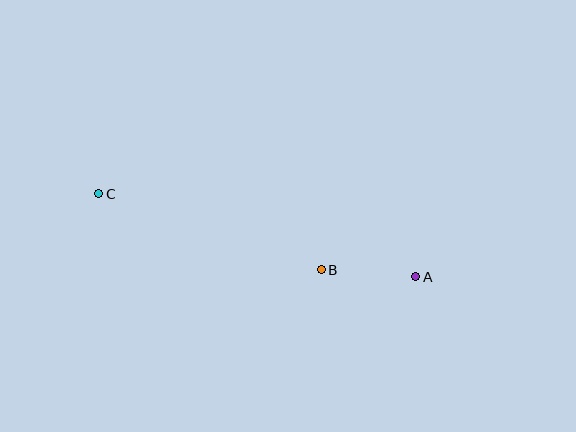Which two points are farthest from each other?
Points A and C are farthest from each other.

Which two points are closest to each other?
Points A and B are closest to each other.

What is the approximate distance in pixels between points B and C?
The distance between B and C is approximately 235 pixels.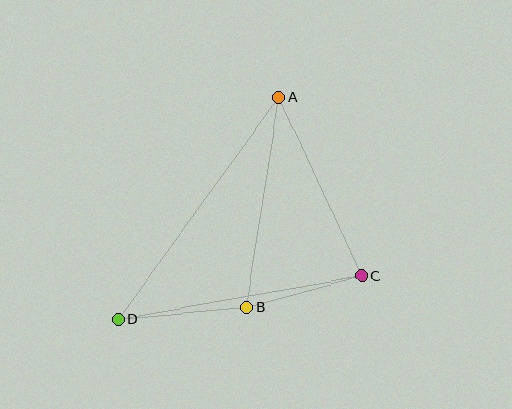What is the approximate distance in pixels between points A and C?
The distance between A and C is approximately 197 pixels.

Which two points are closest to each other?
Points B and C are closest to each other.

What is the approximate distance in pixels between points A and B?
The distance between A and B is approximately 213 pixels.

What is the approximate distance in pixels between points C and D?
The distance between C and D is approximately 248 pixels.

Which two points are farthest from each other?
Points A and D are farthest from each other.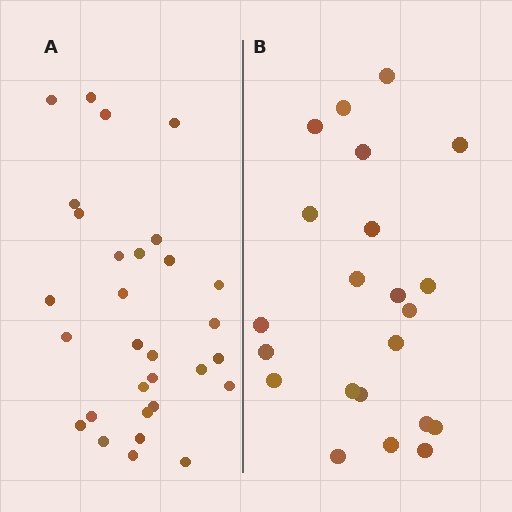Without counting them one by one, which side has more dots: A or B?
Region A (the left region) has more dots.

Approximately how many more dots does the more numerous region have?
Region A has roughly 8 or so more dots than region B.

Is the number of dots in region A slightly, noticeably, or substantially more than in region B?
Region A has noticeably more, but not dramatically so. The ratio is roughly 1.4 to 1.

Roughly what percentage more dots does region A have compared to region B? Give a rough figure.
About 35% more.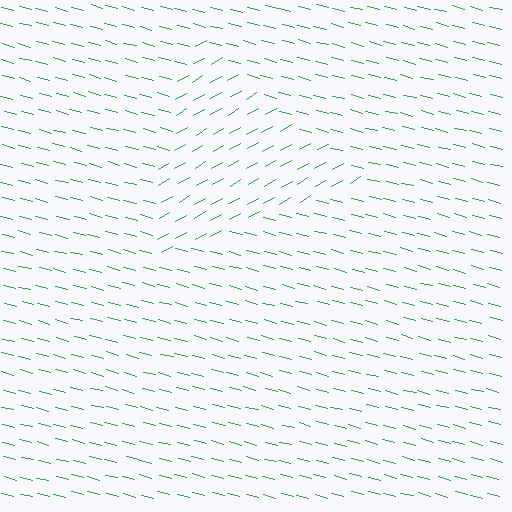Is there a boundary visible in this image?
Yes, there is a texture boundary formed by a change in line orientation.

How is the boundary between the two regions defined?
The boundary is defined purely by a change in line orientation (approximately 45 degrees difference). All lines are the same color and thickness.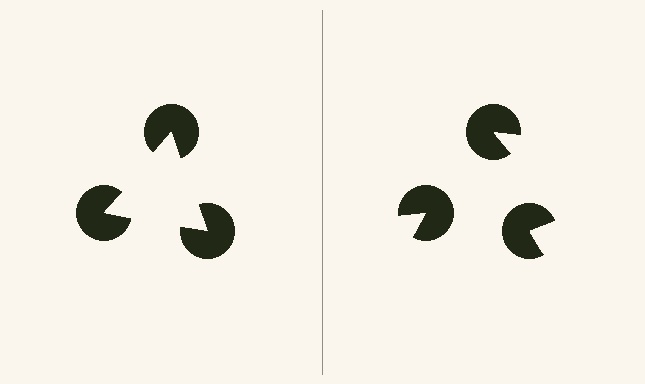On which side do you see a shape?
An illusory triangle appears on the left side. On the right side the wedge cuts are rotated, so no coherent shape forms.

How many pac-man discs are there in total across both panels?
6 — 3 on each side.